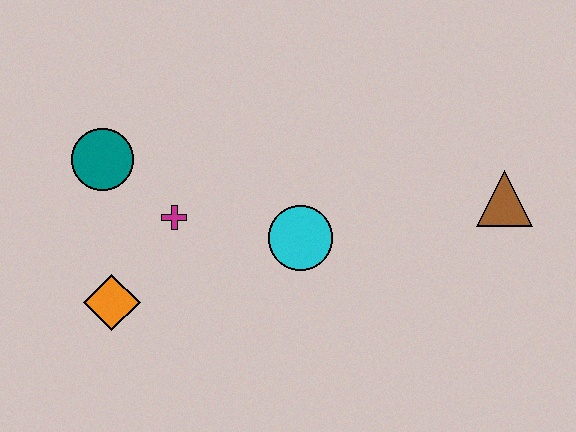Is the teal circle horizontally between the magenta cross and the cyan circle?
No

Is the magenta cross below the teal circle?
Yes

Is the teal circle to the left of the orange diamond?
Yes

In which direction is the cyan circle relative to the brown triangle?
The cyan circle is to the left of the brown triangle.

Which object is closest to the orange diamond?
The magenta cross is closest to the orange diamond.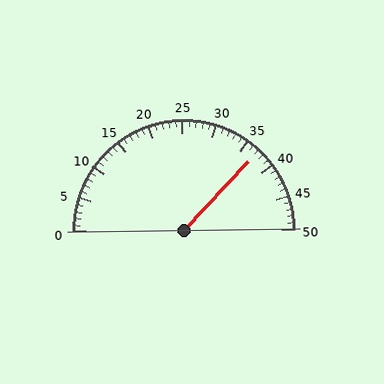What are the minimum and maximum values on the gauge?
The gauge ranges from 0 to 50.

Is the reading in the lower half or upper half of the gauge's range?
The reading is in the upper half of the range (0 to 50).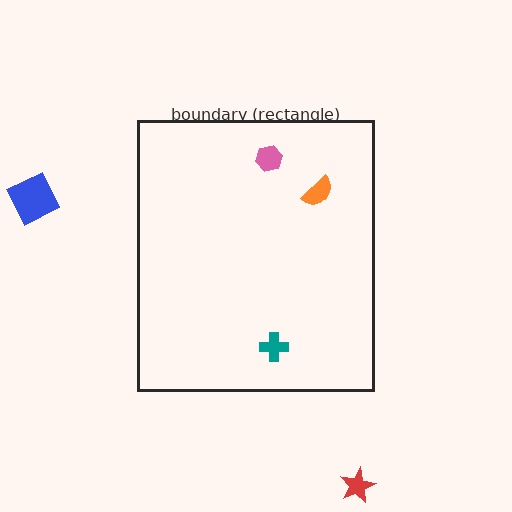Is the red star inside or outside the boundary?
Outside.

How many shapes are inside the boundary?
3 inside, 2 outside.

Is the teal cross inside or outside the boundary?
Inside.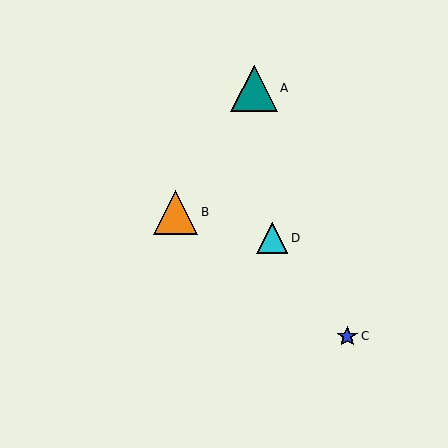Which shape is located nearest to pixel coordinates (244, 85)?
The teal triangle (labeled A) at (254, 88) is nearest to that location.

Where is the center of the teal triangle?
The center of the teal triangle is at (254, 88).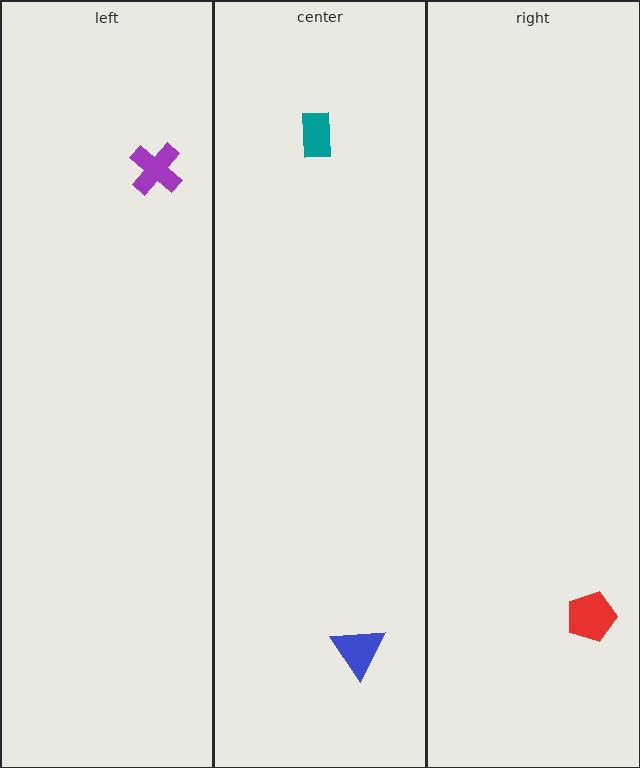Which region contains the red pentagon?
The right region.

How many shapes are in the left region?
1.